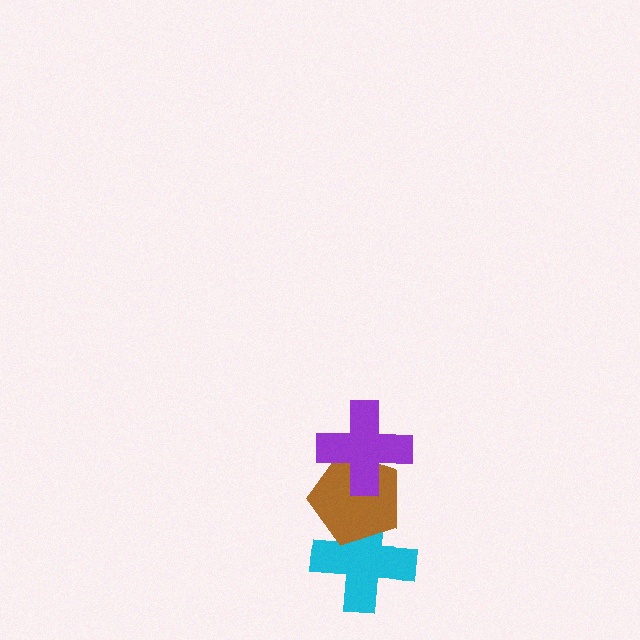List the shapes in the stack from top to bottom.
From top to bottom: the purple cross, the brown pentagon, the cyan cross.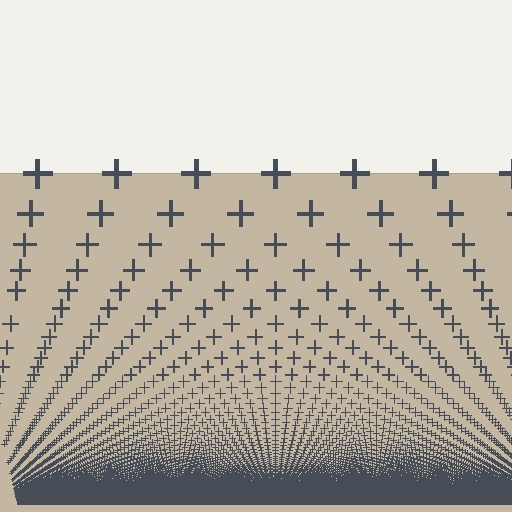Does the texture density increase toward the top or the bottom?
Density increases toward the bottom.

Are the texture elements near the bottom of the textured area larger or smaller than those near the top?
Smaller. The gradient is inverted — elements near the bottom are smaller and denser.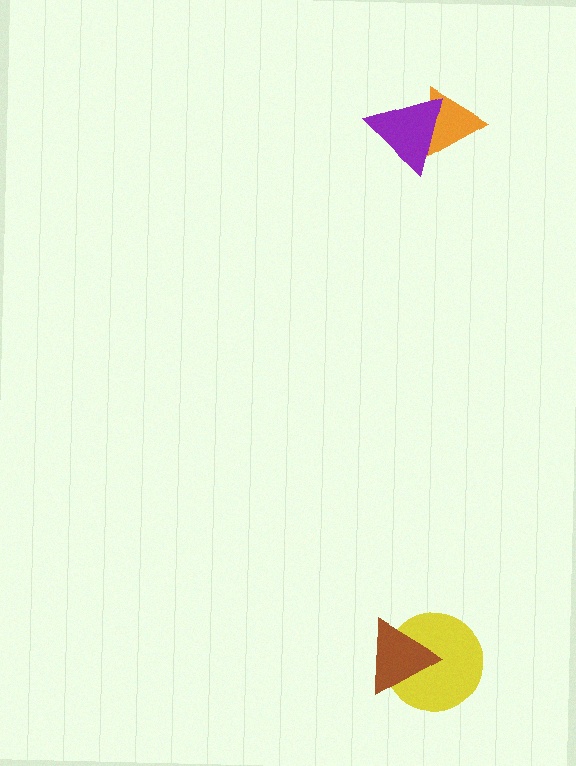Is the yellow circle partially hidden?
Yes, it is partially covered by another shape.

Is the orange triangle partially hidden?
Yes, it is partially covered by another shape.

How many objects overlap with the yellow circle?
1 object overlaps with the yellow circle.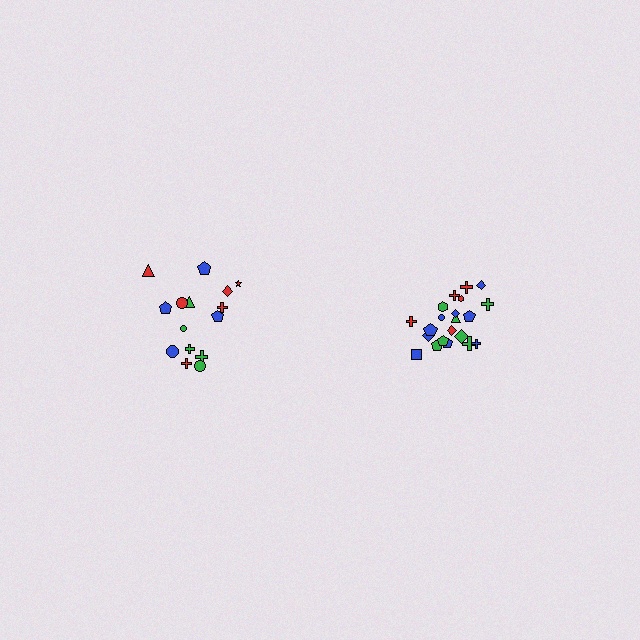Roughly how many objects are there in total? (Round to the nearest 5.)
Roughly 35 objects in total.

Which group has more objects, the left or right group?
The right group.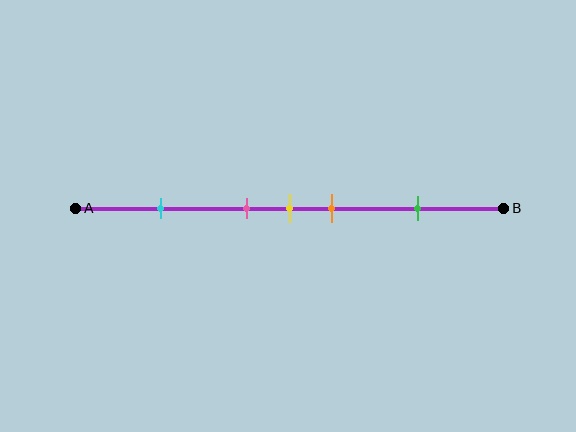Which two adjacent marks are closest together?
The pink and yellow marks are the closest adjacent pair.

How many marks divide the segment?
There are 5 marks dividing the segment.